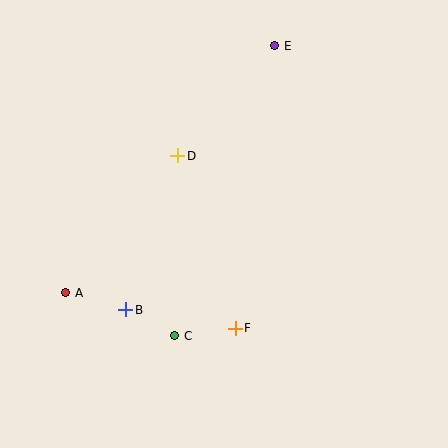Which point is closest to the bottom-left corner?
Point A is closest to the bottom-left corner.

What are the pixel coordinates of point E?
Point E is at (275, 46).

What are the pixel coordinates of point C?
Point C is at (175, 336).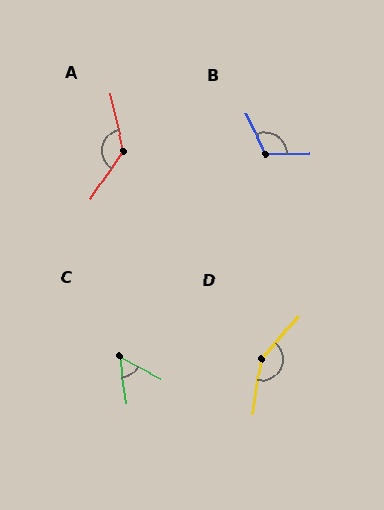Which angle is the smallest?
C, at approximately 54 degrees.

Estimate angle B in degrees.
Approximately 115 degrees.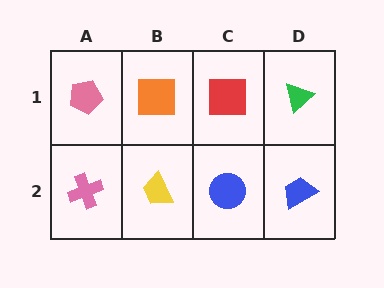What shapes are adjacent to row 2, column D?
A green triangle (row 1, column D), a blue circle (row 2, column C).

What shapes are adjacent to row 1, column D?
A blue trapezoid (row 2, column D), a red square (row 1, column C).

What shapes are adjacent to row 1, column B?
A yellow trapezoid (row 2, column B), a pink pentagon (row 1, column A), a red square (row 1, column C).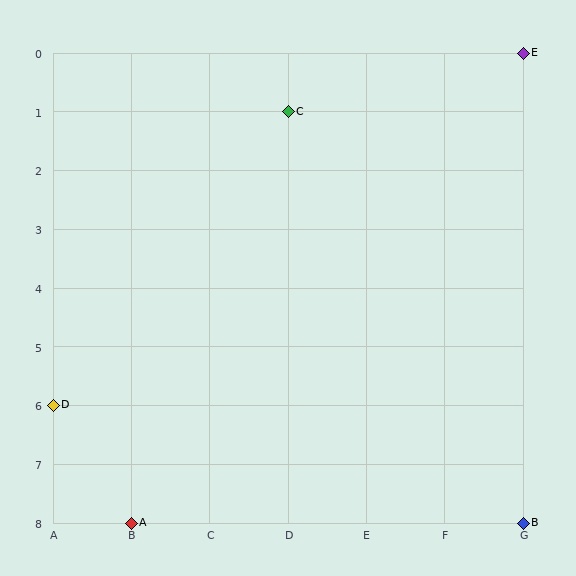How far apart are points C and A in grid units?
Points C and A are 2 columns and 7 rows apart (about 7.3 grid units diagonally).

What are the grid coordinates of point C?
Point C is at grid coordinates (D, 1).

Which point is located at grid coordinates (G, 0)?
Point E is at (G, 0).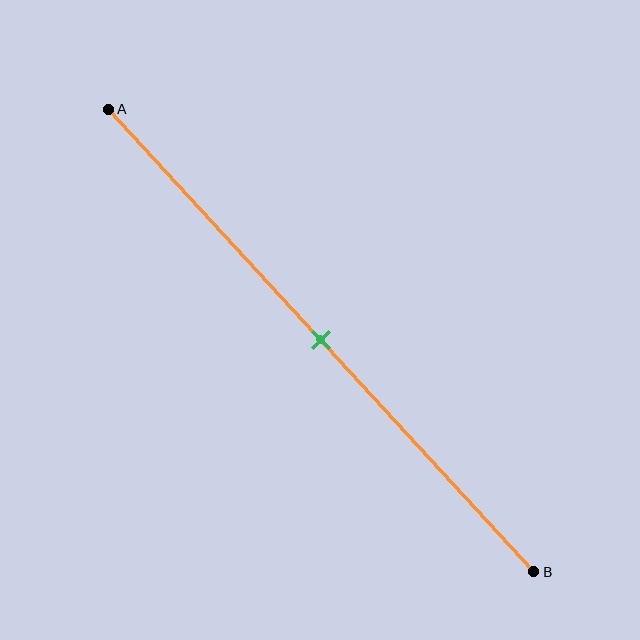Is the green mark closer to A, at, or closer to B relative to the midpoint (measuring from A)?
The green mark is approximately at the midpoint of segment AB.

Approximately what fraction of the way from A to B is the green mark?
The green mark is approximately 50% of the way from A to B.